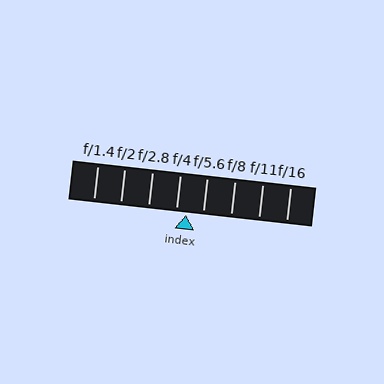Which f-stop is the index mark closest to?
The index mark is closest to f/4.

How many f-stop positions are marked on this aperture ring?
There are 8 f-stop positions marked.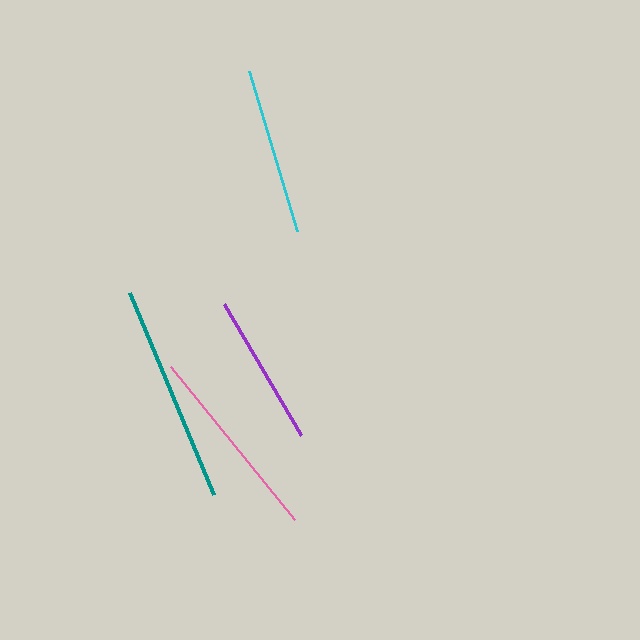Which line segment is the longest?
The teal line is the longest at approximately 219 pixels.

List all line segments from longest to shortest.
From longest to shortest: teal, pink, cyan, purple.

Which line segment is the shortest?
The purple line is the shortest at approximately 152 pixels.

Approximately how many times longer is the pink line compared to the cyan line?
The pink line is approximately 1.2 times the length of the cyan line.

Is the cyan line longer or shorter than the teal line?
The teal line is longer than the cyan line.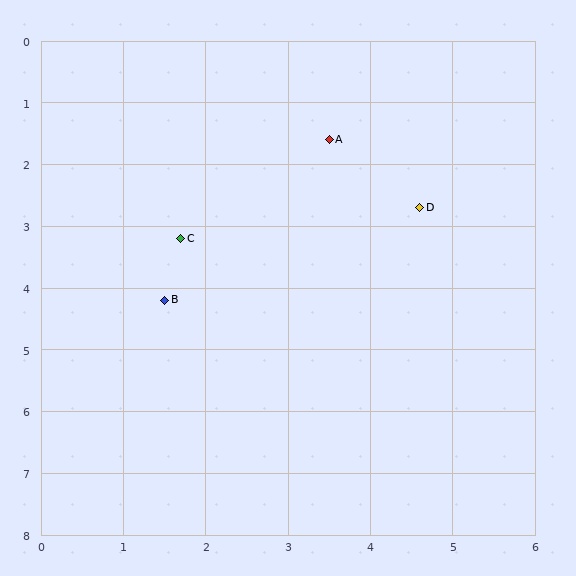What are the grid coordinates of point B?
Point B is at approximately (1.5, 4.2).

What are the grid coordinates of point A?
Point A is at approximately (3.5, 1.6).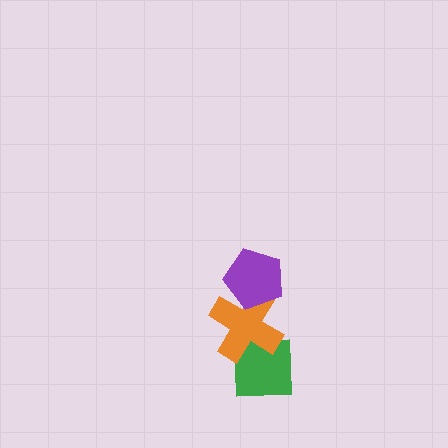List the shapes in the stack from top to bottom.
From top to bottom: the purple pentagon, the orange cross, the green square.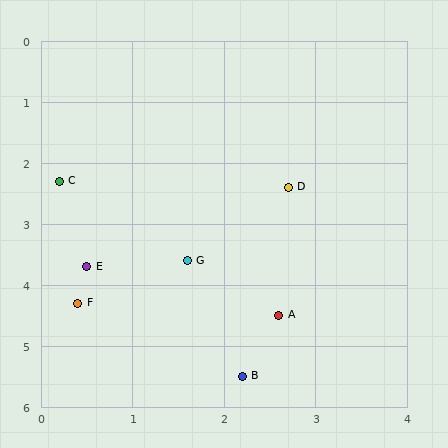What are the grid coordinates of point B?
Point B is at approximately (2.2, 5.5).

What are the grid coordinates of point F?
Point F is at approximately (0.4, 4.3).